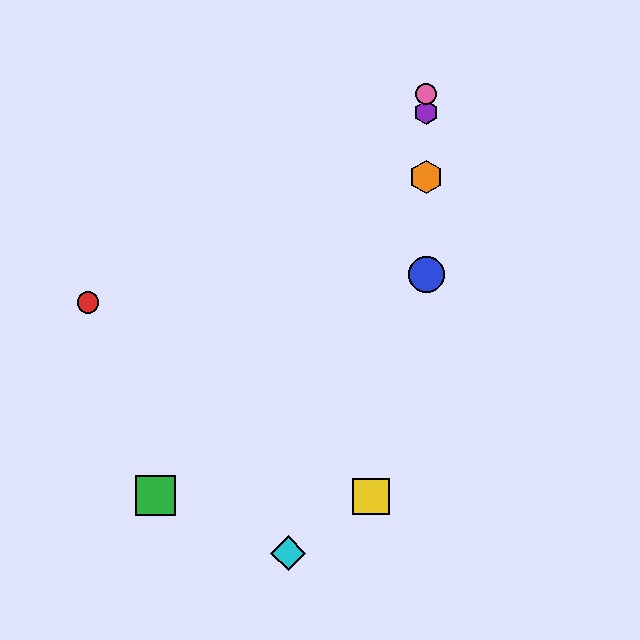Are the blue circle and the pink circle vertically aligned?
Yes, both are at x≈426.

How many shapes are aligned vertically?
4 shapes (the blue circle, the purple hexagon, the orange hexagon, the pink circle) are aligned vertically.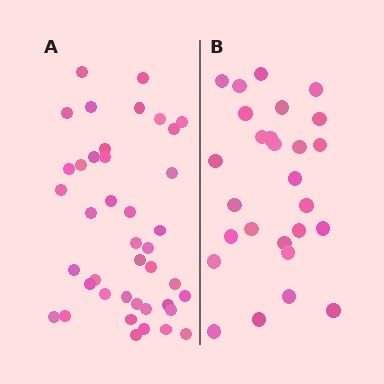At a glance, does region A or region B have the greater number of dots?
Region A (the left region) has more dots.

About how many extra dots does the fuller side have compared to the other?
Region A has approximately 15 more dots than region B.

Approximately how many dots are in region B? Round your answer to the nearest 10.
About 30 dots. (The exact count is 27, which rounds to 30.)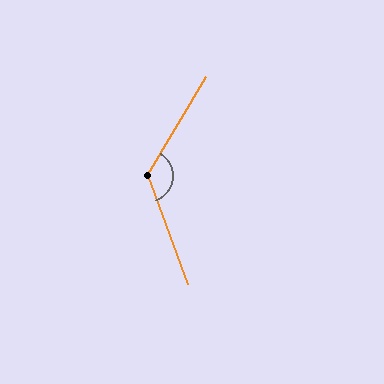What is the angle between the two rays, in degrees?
Approximately 129 degrees.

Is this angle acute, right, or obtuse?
It is obtuse.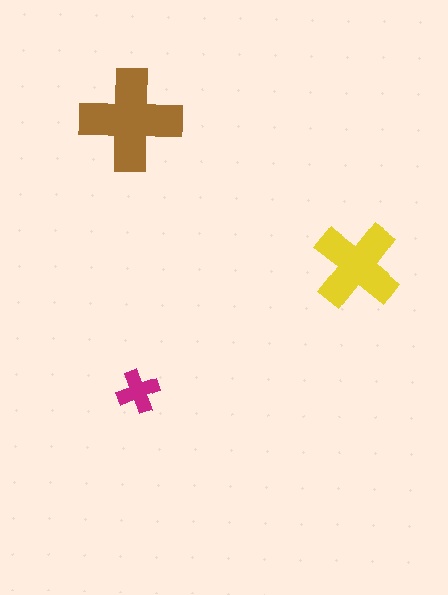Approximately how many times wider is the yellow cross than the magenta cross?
About 2 times wider.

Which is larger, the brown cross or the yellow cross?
The brown one.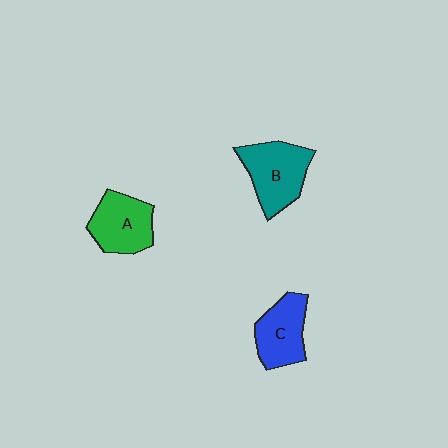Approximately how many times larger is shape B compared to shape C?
Approximately 1.2 times.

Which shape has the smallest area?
Shape C (blue).